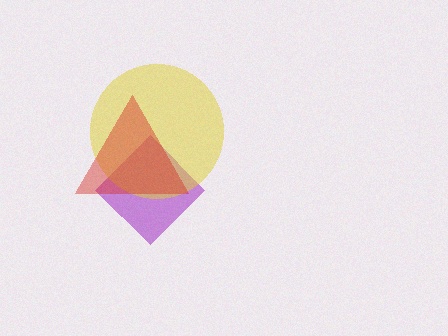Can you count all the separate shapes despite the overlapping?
Yes, there are 3 separate shapes.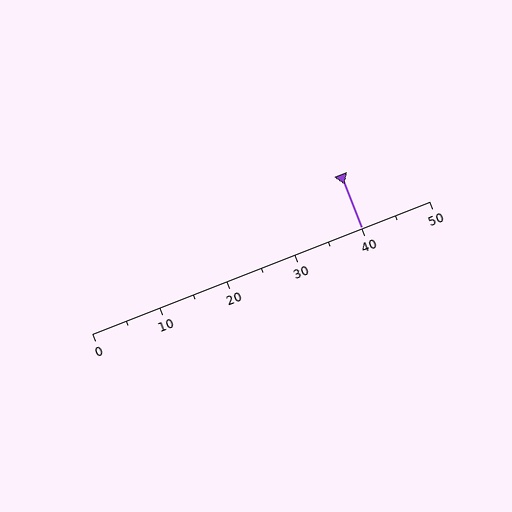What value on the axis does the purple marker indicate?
The marker indicates approximately 40.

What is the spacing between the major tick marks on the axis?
The major ticks are spaced 10 apart.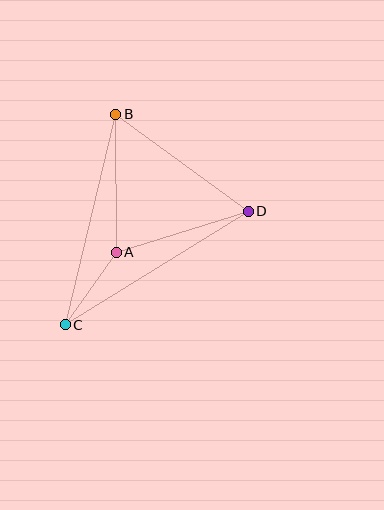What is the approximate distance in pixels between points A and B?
The distance between A and B is approximately 138 pixels.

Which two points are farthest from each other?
Points B and C are farthest from each other.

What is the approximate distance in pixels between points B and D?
The distance between B and D is approximately 164 pixels.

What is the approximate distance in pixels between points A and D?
The distance between A and D is approximately 138 pixels.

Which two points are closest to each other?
Points A and C are closest to each other.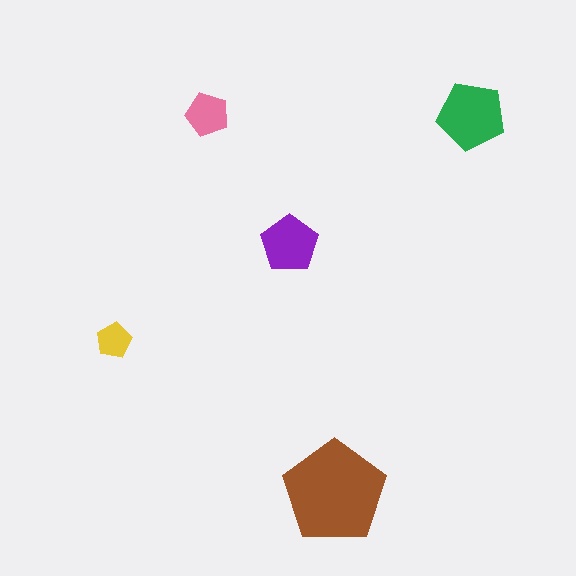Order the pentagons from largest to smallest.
the brown one, the green one, the purple one, the pink one, the yellow one.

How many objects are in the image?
There are 5 objects in the image.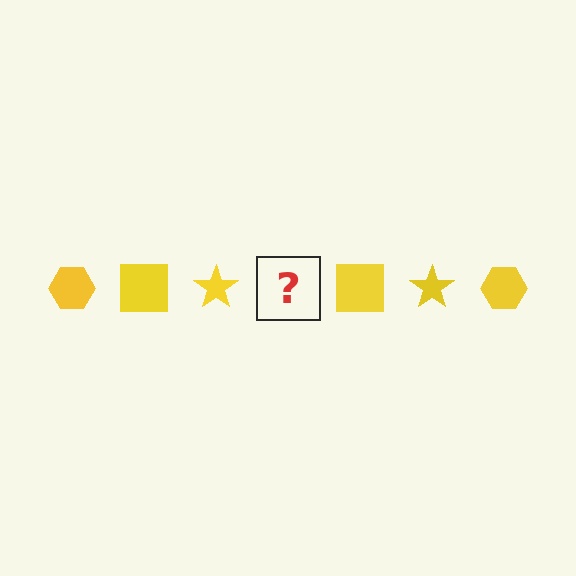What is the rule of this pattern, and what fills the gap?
The rule is that the pattern cycles through hexagon, square, star shapes in yellow. The gap should be filled with a yellow hexagon.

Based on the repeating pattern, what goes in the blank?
The blank should be a yellow hexagon.